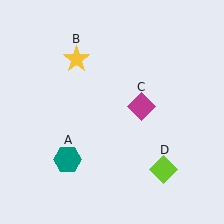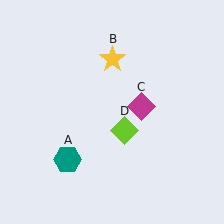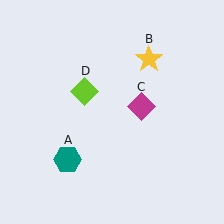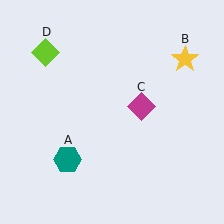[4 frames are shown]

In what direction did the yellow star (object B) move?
The yellow star (object B) moved right.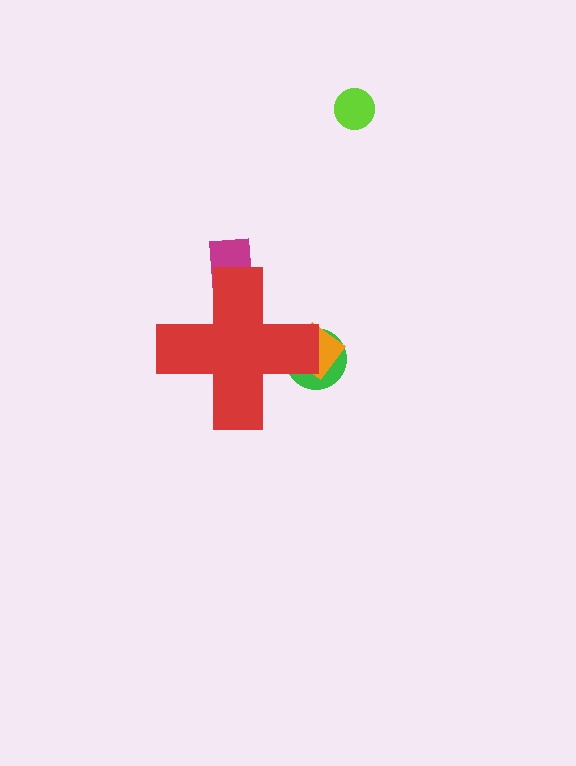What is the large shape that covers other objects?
A red cross.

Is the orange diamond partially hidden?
Yes, the orange diamond is partially hidden behind the red cross.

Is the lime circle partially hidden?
No, the lime circle is fully visible.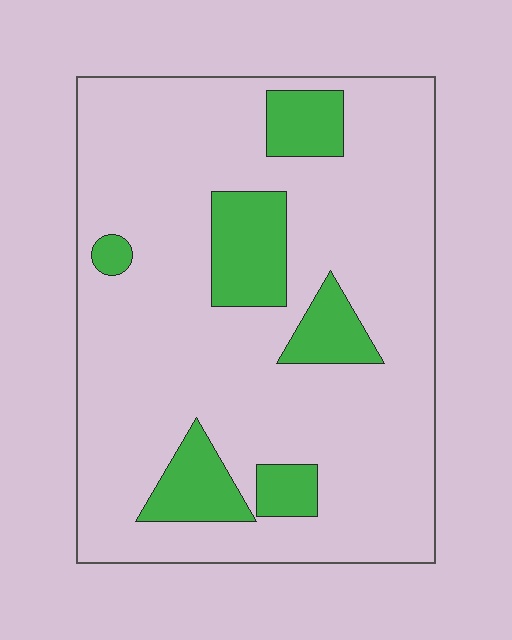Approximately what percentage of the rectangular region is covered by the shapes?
Approximately 15%.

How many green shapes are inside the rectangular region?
6.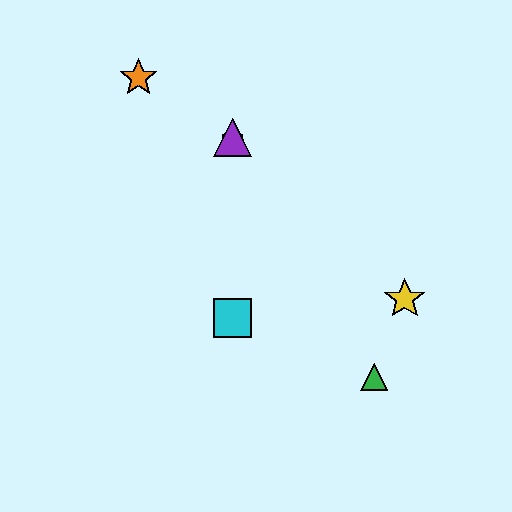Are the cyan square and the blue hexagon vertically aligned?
Yes, both are at x≈233.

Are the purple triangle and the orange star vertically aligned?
No, the purple triangle is at x≈233 and the orange star is at x≈139.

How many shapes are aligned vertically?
4 shapes (the red triangle, the blue hexagon, the purple triangle, the cyan square) are aligned vertically.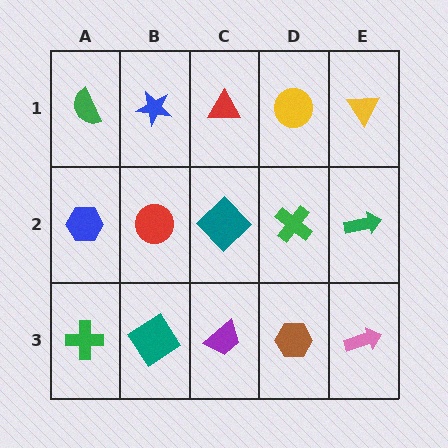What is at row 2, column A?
A blue hexagon.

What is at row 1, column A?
A green semicircle.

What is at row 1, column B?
A blue star.